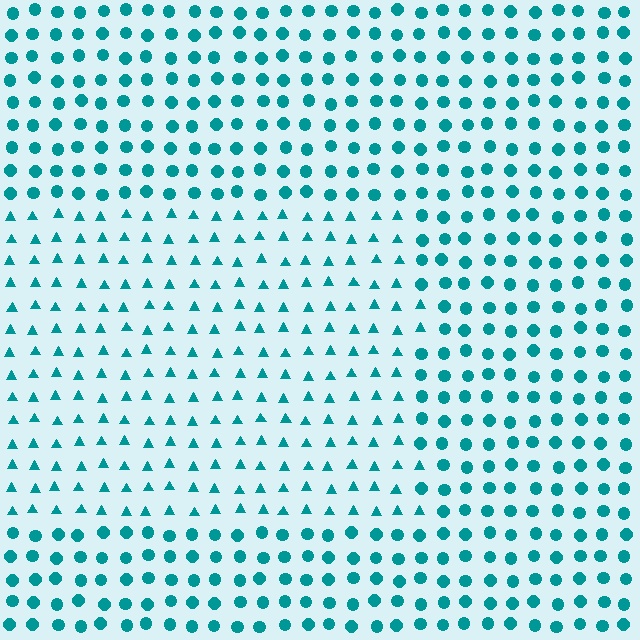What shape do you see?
I see a rectangle.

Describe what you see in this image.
The image is filled with small teal elements arranged in a uniform grid. A rectangle-shaped region contains triangles, while the surrounding area contains circles. The boundary is defined purely by the change in element shape.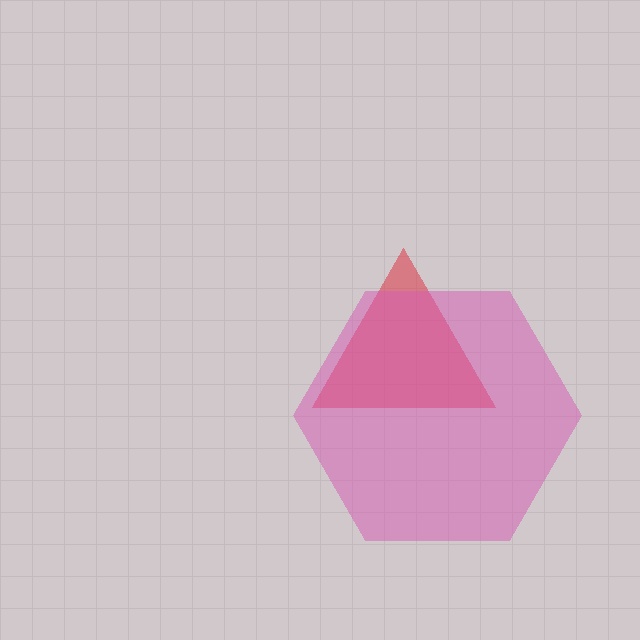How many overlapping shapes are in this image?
There are 2 overlapping shapes in the image.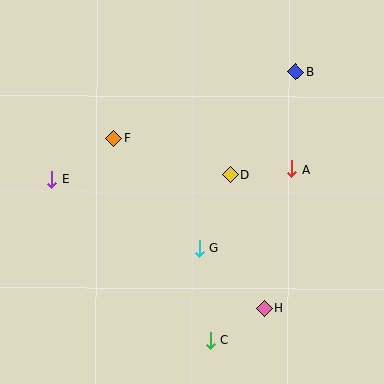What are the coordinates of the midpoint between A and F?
The midpoint between A and F is at (203, 154).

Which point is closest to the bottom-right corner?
Point H is closest to the bottom-right corner.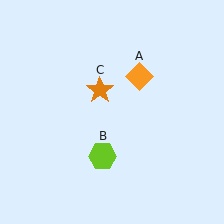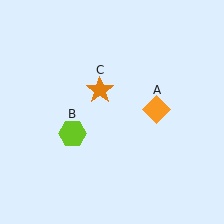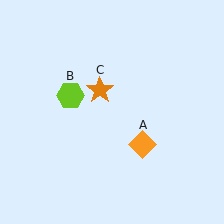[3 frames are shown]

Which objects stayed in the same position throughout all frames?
Orange star (object C) remained stationary.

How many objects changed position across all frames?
2 objects changed position: orange diamond (object A), lime hexagon (object B).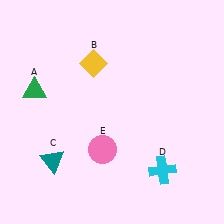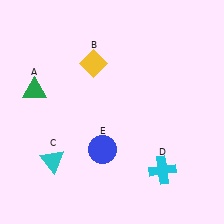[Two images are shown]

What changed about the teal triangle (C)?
In Image 1, C is teal. In Image 2, it changed to cyan.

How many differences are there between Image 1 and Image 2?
There are 2 differences between the two images.